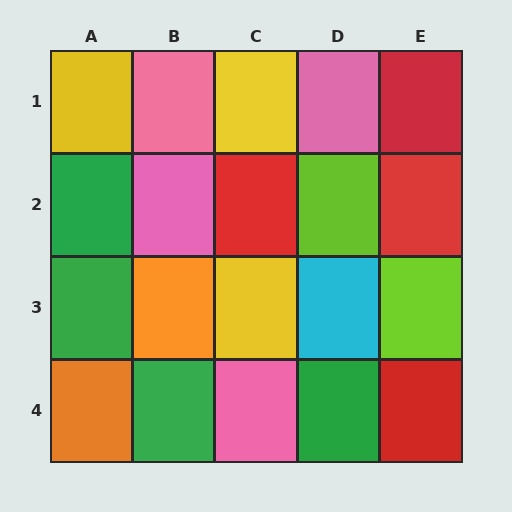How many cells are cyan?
1 cell is cyan.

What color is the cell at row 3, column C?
Yellow.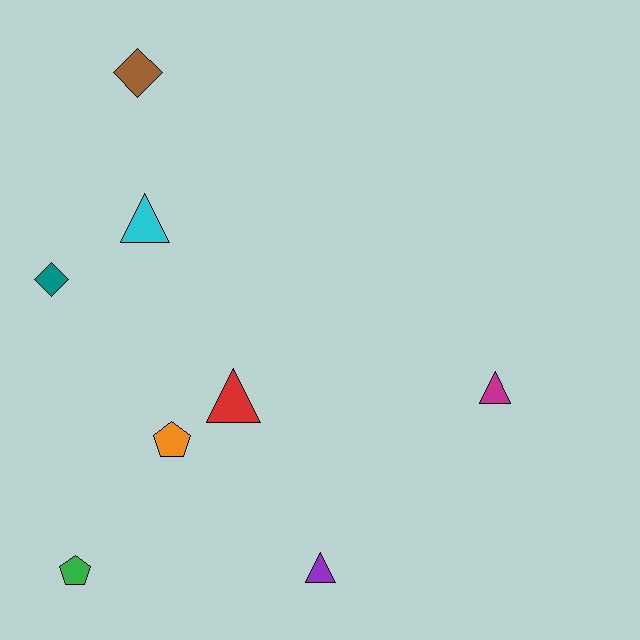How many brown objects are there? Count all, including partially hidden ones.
There is 1 brown object.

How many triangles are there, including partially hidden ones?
There are 4 triangles.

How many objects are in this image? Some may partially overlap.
There are 8 objects.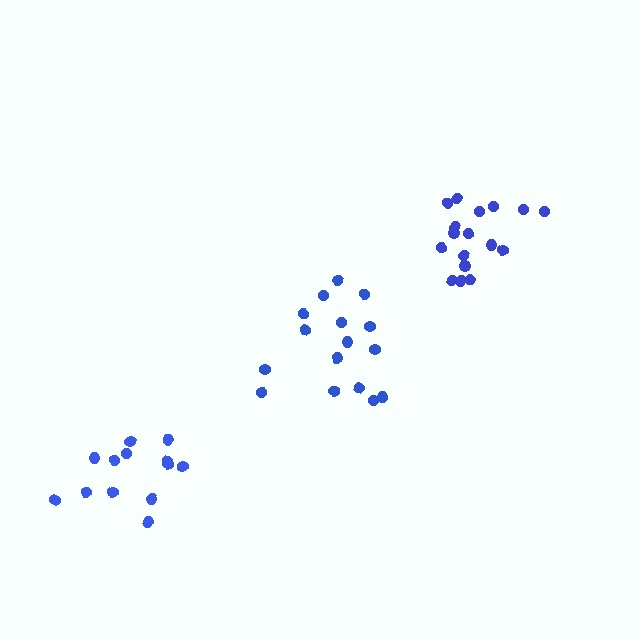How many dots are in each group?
Group 1: 13 dots, Group 2: 17 dots, Group 3: 16 dots (46 total).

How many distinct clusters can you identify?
There are 3 distinct clusters.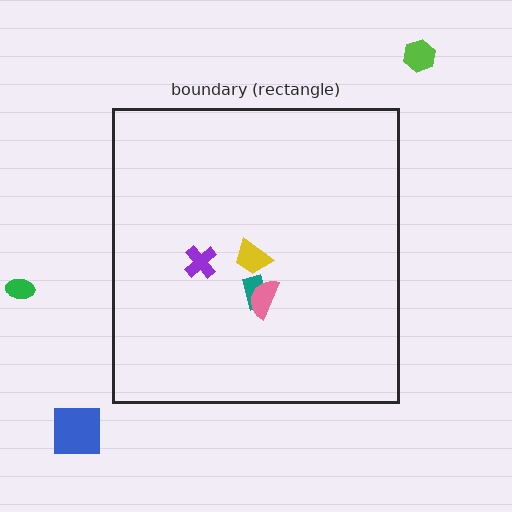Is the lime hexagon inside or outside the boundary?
Outside.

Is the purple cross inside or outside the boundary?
Inside.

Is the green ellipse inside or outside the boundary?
Outside.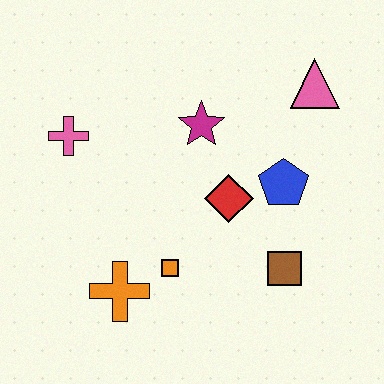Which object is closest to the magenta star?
The red diamond is closest to the magenta star.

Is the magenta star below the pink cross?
No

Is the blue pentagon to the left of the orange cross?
No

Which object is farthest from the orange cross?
The pink triangle is farthest from the orange cross.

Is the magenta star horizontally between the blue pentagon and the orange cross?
Yes